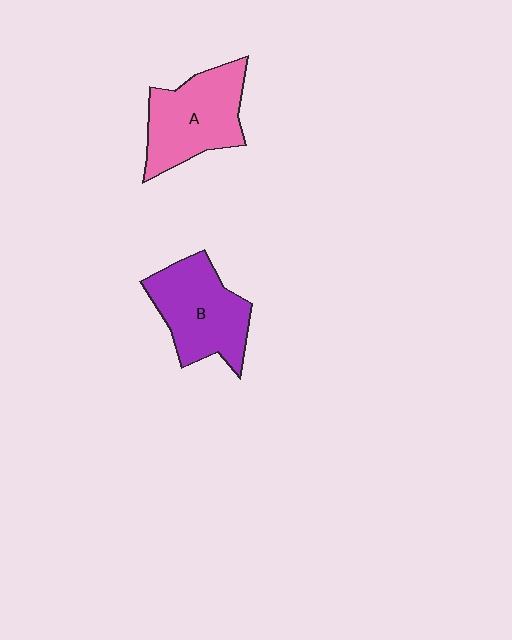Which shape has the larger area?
Shape B (purple).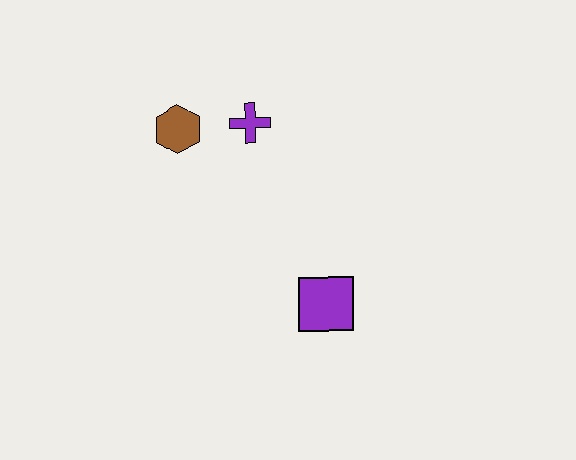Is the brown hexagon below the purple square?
No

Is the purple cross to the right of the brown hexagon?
Yes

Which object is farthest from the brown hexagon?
The purple square is farthest from the brown hexagon.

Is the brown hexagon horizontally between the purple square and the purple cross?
No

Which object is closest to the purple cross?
The brown hexagon is closest to the purple cross.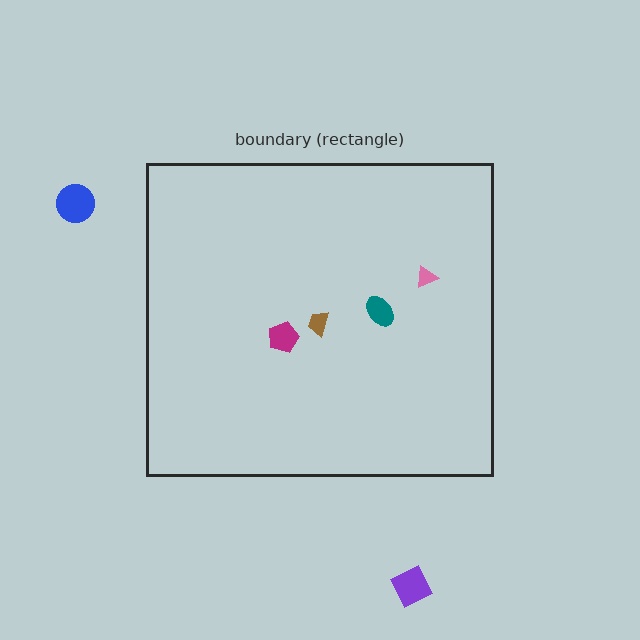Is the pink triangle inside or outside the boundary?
Inside.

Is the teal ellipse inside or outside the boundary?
Inside.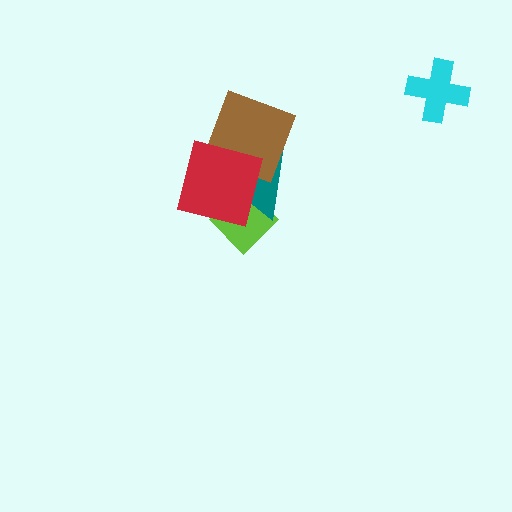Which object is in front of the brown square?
The red square is in front of the brown square.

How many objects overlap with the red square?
3 objects overlap with the red square.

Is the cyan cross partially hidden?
No, no other shape covers it.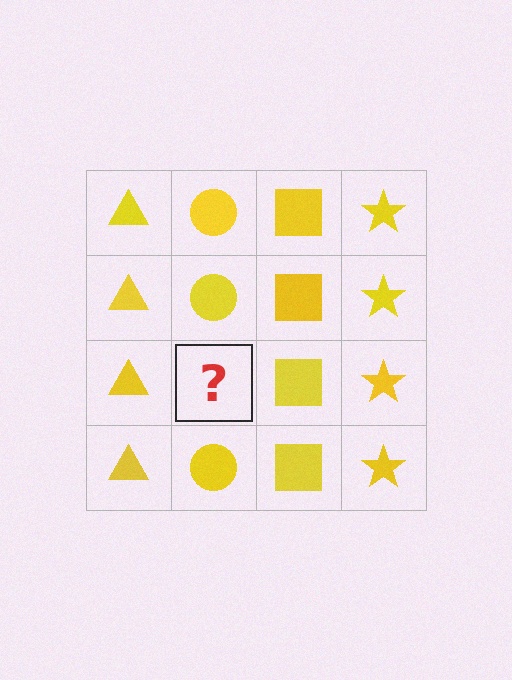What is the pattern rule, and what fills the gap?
The rule is that each column has a consistent shape. The gap should be filled with a yellow circle.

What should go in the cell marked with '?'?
The missing cell should contain a yellow circle.